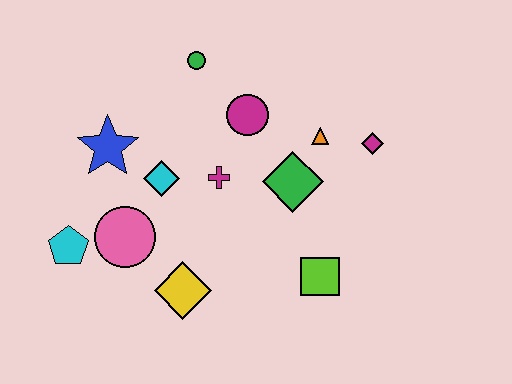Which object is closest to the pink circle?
The cyan pentagon is closest to the pink circle.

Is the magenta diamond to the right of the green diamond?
Yes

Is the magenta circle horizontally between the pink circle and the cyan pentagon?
No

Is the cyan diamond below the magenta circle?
Yes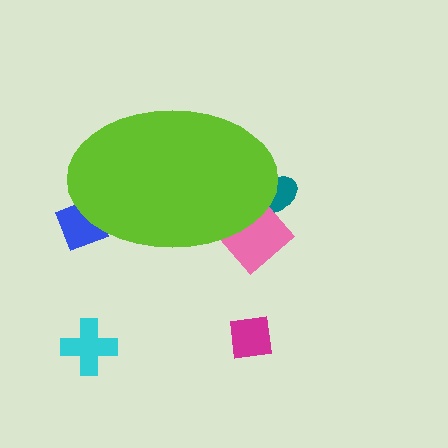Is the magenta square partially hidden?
No, the magenta square is fully visible.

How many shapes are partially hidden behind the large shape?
3 shapes are partially hidden.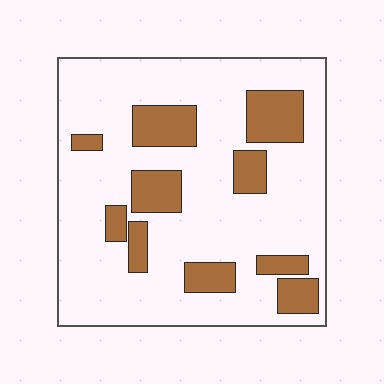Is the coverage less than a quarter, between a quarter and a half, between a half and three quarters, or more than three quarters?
Less than a quarter.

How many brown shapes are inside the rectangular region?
10.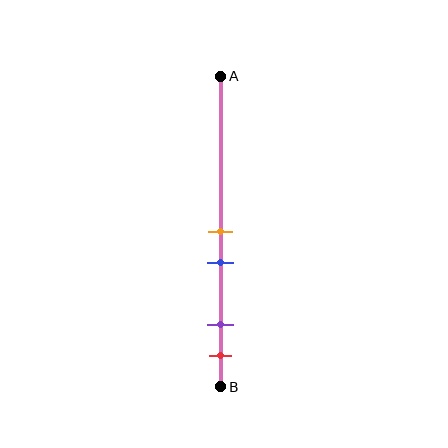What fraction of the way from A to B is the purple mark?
The purple mark is approximately 80% (0.8) of the way from A to B.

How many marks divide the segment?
There are 4 marks dividing the segment.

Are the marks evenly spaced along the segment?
No, the marks are not evenly spaced.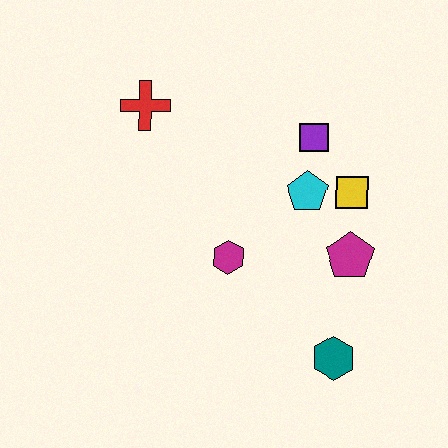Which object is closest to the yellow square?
The cyan pentagon is closest to the yellow square.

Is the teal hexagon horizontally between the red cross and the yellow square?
Yes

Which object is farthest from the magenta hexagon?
The red cross is farthest from the magenta hexagon.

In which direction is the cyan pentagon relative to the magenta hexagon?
The cyan pentagon is to the right of the magenta hexagon.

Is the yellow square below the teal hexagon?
No